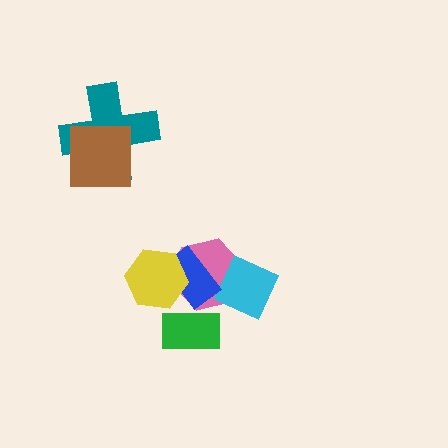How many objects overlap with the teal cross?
1 object overlaps with the teal cross.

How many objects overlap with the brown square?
1 object overlaps with the brown square.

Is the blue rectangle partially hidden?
Yes, it is partially covered by another shape.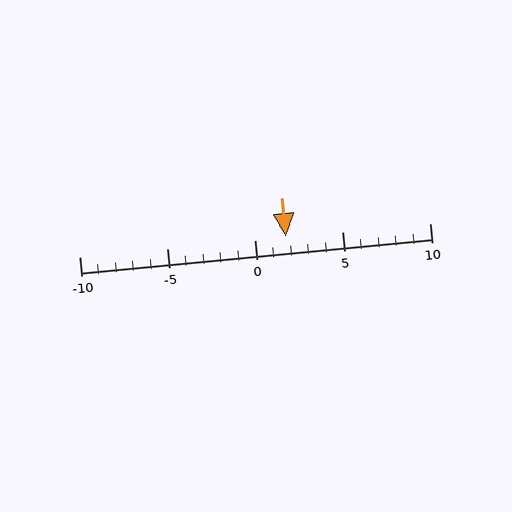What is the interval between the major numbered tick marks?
The major tick marks are spaced 5 units apart.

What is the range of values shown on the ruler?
The ruler shows values from -10 to 10.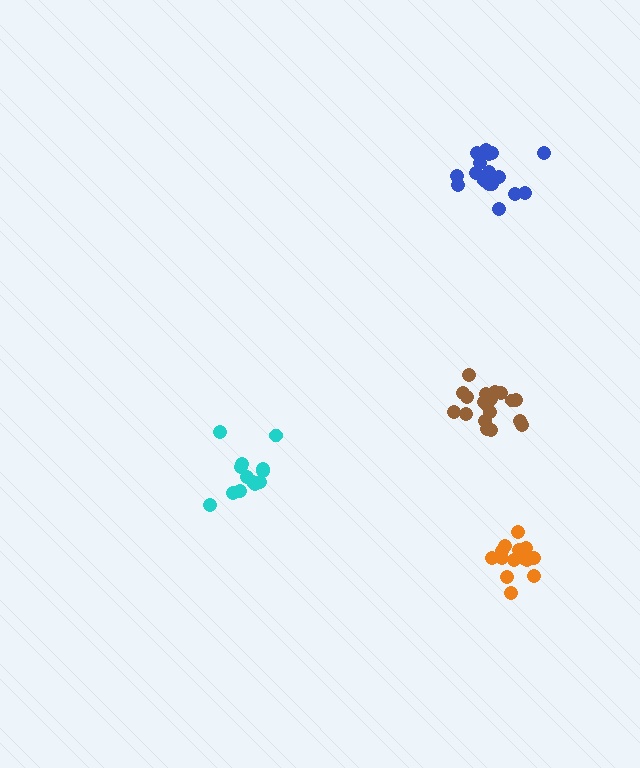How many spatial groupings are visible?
There are 4 spatial groupings.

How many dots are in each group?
Group 1: 14 dots, Group 2: 17 dots, Group 3: 19 dots, Group 4: 13 dots (63 total).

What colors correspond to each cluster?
The clusters are colored: orange, blue, brown, cyan.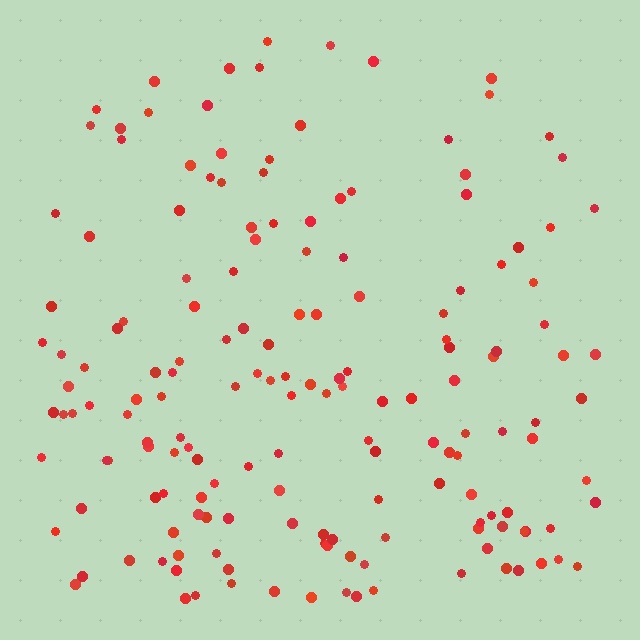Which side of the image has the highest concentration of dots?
The bottom.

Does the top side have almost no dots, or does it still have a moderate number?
Still a moderate number, just noticeably fewer than the bottom.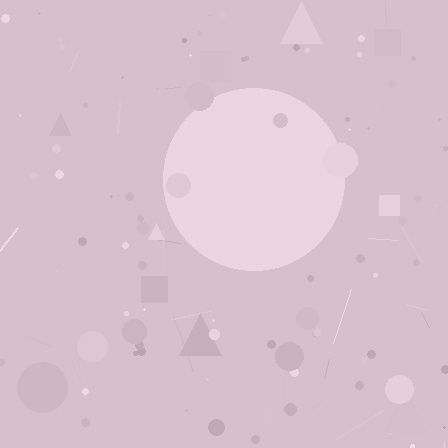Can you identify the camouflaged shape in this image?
The camouflaged shape is a circle.